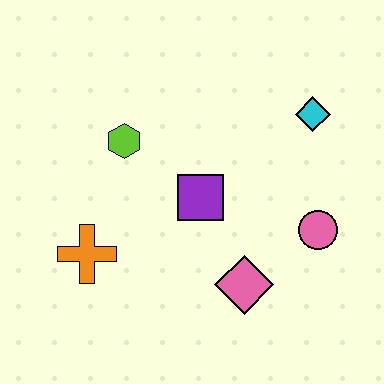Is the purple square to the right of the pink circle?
No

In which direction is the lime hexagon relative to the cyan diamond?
The lime hexagon is to the left of the cyan diamond.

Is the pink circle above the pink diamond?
Yes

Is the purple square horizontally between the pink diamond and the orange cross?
Yes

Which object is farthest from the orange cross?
The cyan diamond is farthest from the orange cross.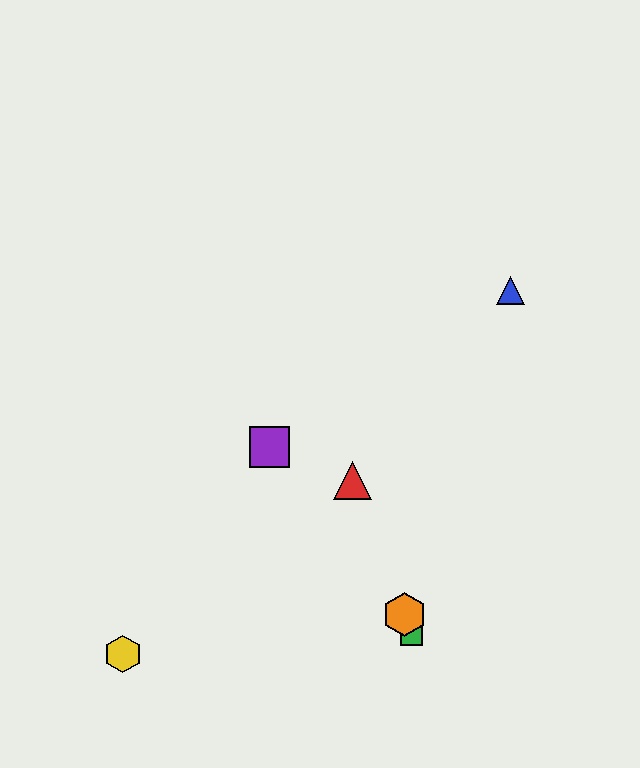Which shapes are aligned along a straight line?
The red triangle, the green square, the orange hexagon are aligned along a straight line.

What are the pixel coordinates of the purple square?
The purple square is at (270, 447).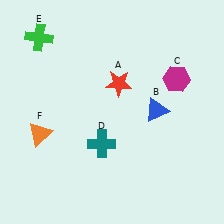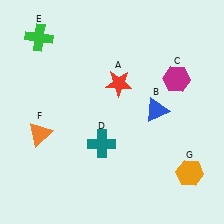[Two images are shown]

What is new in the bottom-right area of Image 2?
An orange hexagon (G) was added in the bottom-right area of Image 2.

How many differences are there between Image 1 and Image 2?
There is 1 difference between the two images.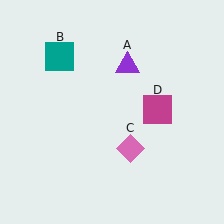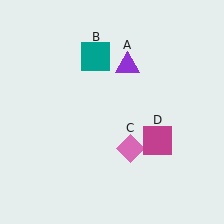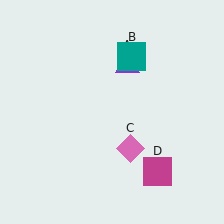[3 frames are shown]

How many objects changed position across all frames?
2 objects changed position: teal square (object B), magenta square (object D).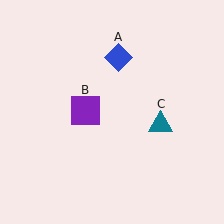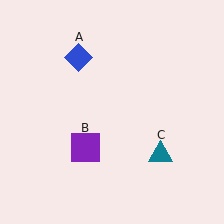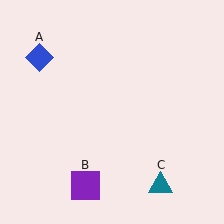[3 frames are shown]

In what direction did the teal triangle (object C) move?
The teal triangle (object C) moved down.